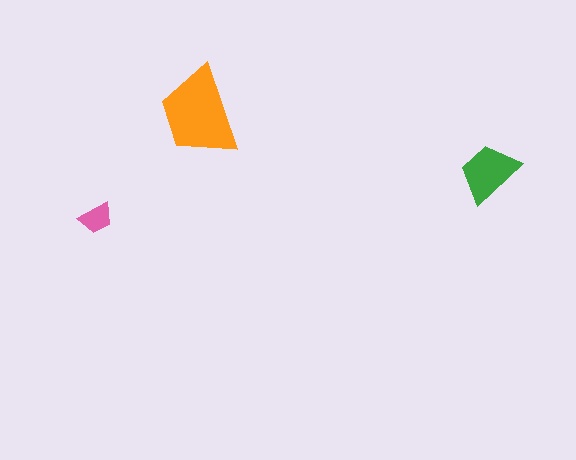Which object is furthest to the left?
The pink trapezoid is leftmost.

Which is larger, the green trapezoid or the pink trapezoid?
The green one.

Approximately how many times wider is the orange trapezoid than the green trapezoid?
About 1.5 times wider.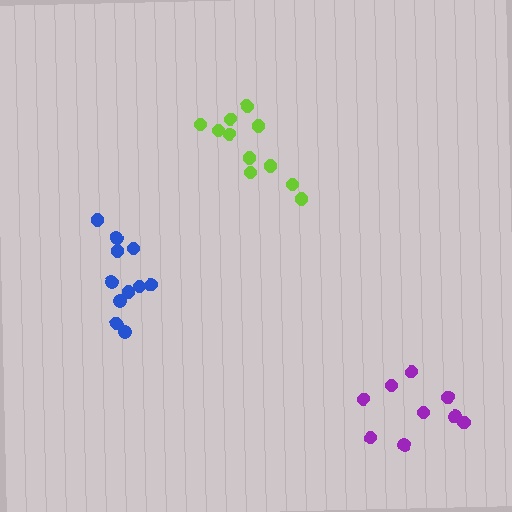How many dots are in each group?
Group 1: 11 dots, Group 2: 9 dots, Group 3: 11 dots (31 total).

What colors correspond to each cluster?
The clusters are colored: lime, purple, blue.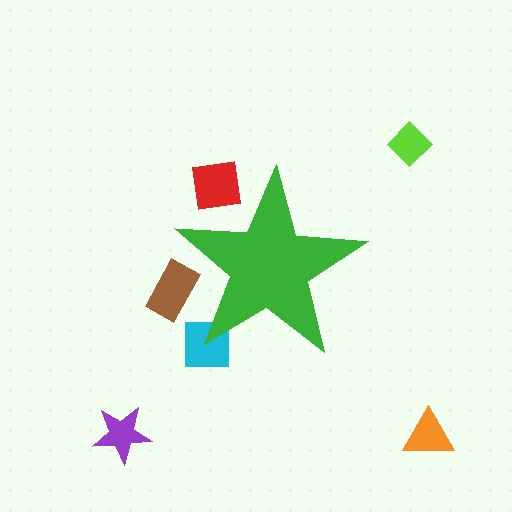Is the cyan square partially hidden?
Yes, the cyan square is partially hidden behind the green star.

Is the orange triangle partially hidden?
No, the orange triangle is fully visible.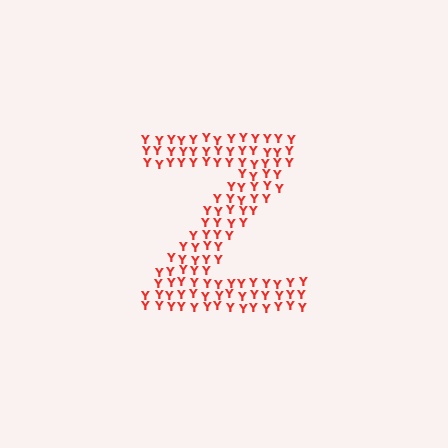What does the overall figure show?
The overall figure shows the letter Z.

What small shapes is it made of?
It is made of small letter Y's.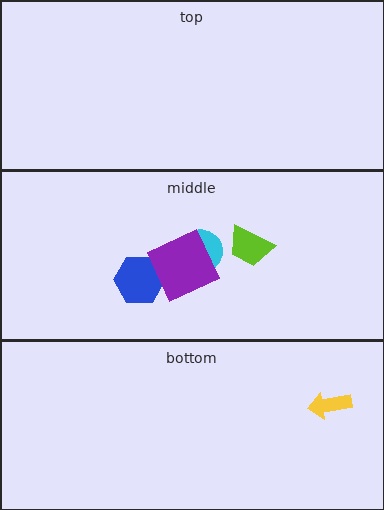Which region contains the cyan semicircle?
The middle region.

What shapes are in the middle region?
The cyan semicircle, the blue hexagon, the purple square, the lime trapezoid.